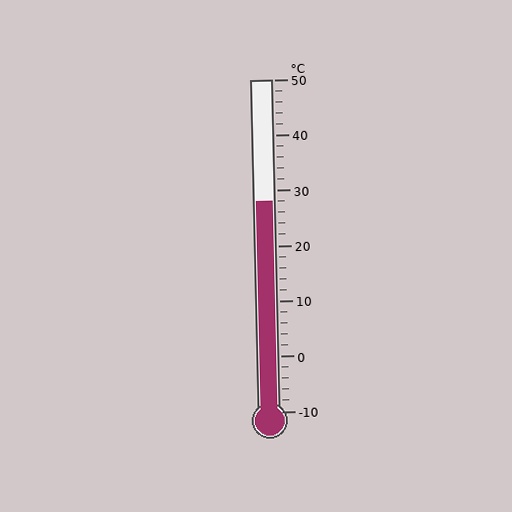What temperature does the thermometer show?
The thermometer shows approximately 28°C.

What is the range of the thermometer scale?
The thermometer scale ranges from -10°C to 50°C.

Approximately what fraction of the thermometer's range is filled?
The thermometer is filled to approximately 65% of its range.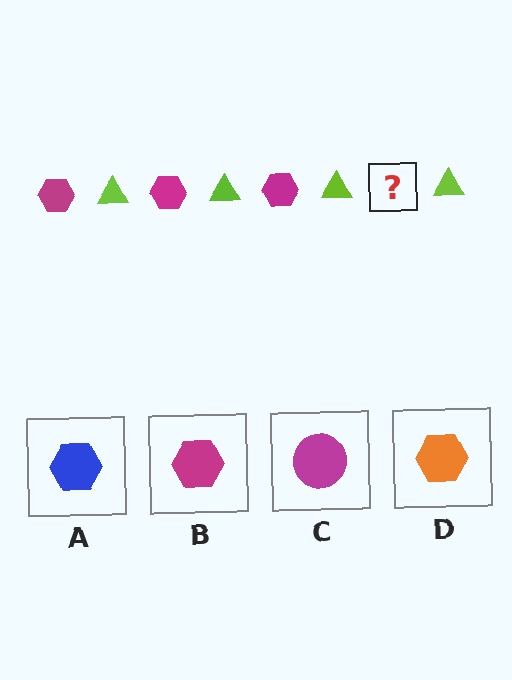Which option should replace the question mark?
Option B.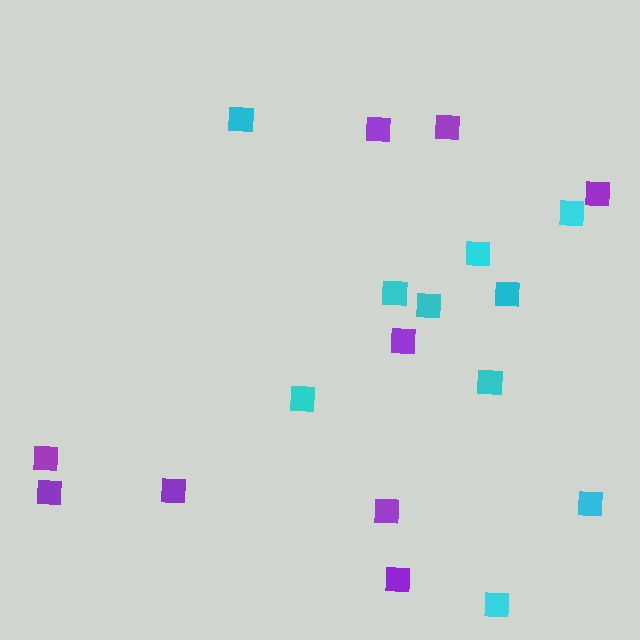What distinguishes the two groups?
There are 2 groups: one group of cyan squares (10) and one group of purple squares (9).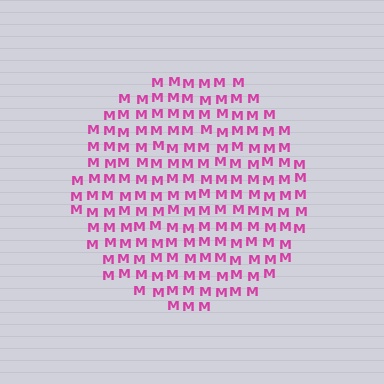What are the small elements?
The small elements are letter M's.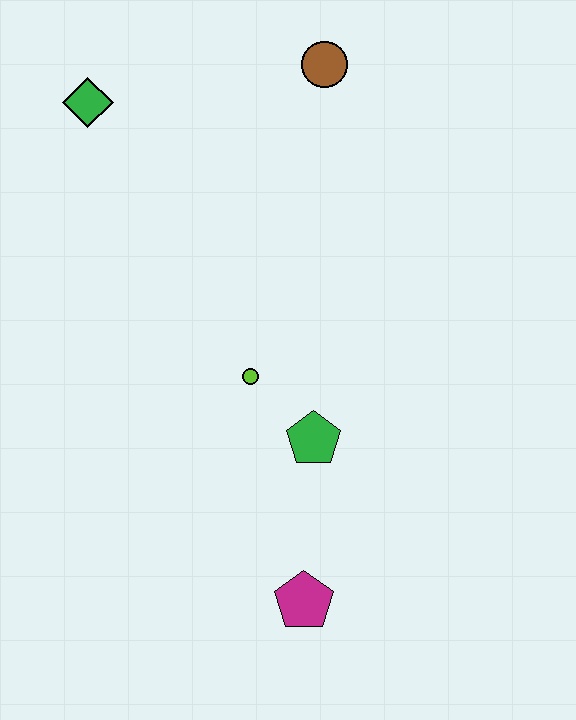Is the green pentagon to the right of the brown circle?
No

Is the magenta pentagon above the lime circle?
No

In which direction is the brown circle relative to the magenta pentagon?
The brown circle is above the magenta pentagon.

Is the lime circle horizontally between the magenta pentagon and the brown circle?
No